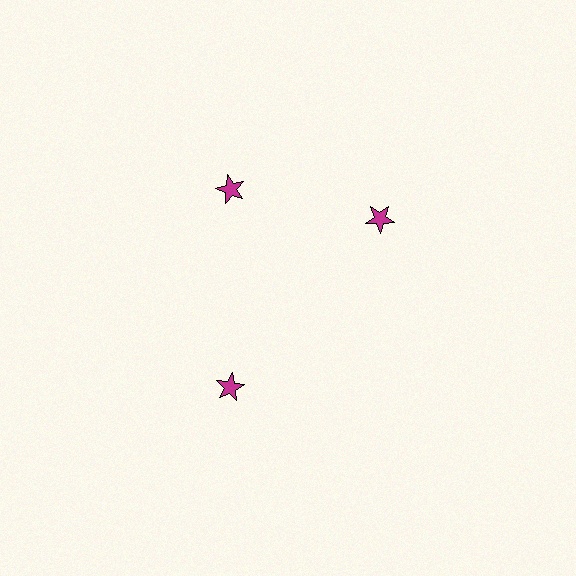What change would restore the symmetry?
The symmetry would be restored by rotating it back into even spacing with its neighbors so that all 3 stars sit at equal angles and equal distance from the center.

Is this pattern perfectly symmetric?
No. The 3 magenta stars are arranged in a ring, but one element near the 3 o'clock position is rotated out of alignment along the ring, breaking the 3-fold rotational symmetry.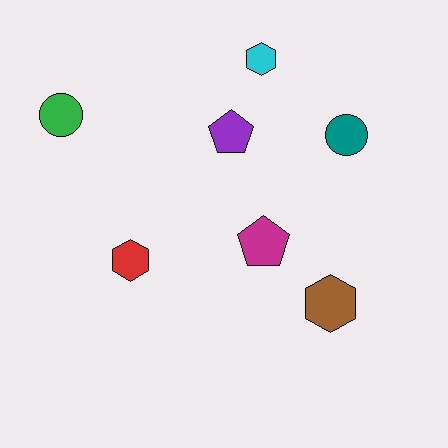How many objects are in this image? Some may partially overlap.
There are 7 objects.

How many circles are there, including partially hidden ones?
There are 2 circles.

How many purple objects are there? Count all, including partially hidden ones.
There is 1 purple object.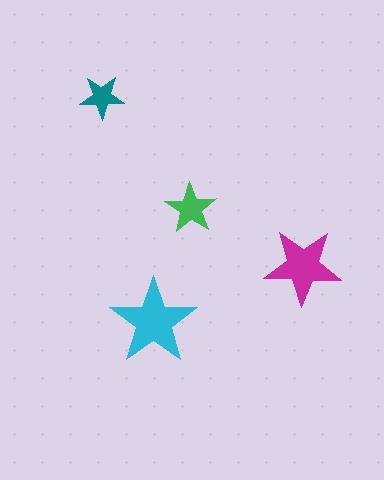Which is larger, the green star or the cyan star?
The cyan one.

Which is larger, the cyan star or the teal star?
The cyan one.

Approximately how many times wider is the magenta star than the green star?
About 1.5 times wider.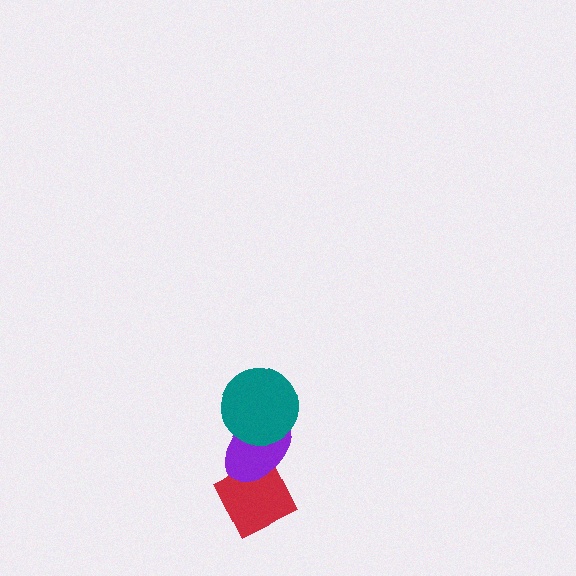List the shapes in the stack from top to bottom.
From top to bottom: the teal circle, the purple ellipse, the red diamond.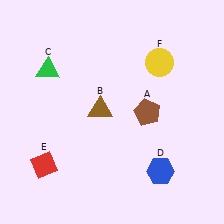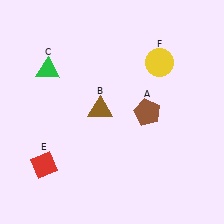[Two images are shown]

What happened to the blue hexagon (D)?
The blue hexagon (D) was removed in Image 2. It was in the bottom-right area of Image 1.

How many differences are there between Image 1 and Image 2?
There is 1 difference between the two images.